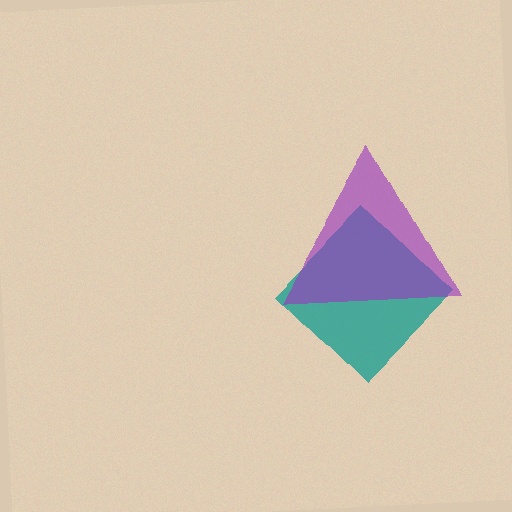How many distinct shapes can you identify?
There are 2 distinct shapes: a teal diamond, a purple triangle.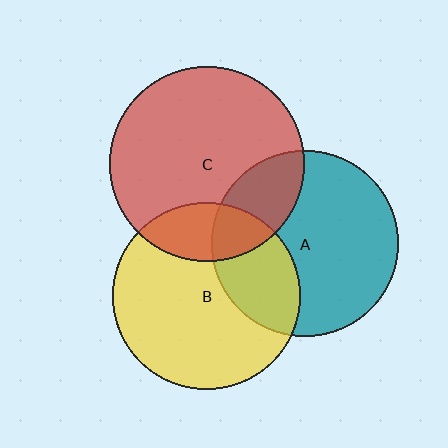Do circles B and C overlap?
Yes.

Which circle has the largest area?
Circle C (red).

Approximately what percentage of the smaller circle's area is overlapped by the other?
Approximately 20%.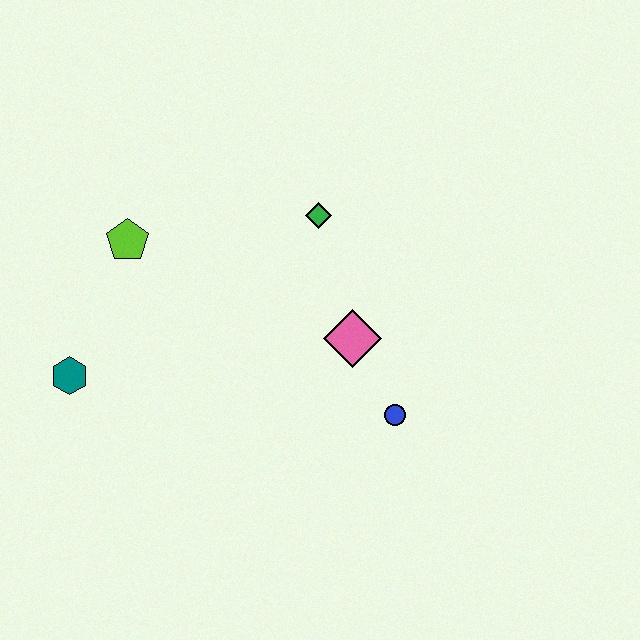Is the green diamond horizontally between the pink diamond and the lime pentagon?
Yes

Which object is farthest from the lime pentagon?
The blue circle is farthest from the lime pentagon.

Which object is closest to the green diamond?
The pink diamond is closest to the green diamond.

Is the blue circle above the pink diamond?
No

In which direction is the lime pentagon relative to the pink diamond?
The lime pentagon is to the left of the pink diamond.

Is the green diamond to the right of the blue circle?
No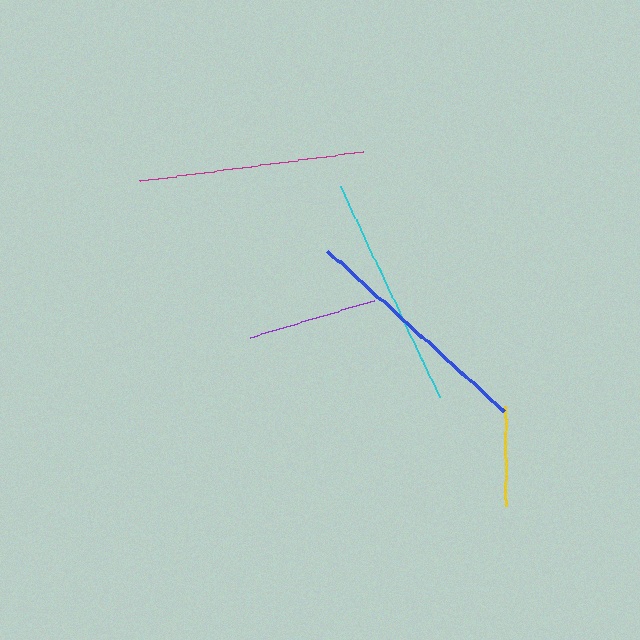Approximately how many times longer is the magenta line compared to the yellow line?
The magenta line is approximately 2.2 times the length of the yellow line.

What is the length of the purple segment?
The purple segment is approximately 128 pixels long.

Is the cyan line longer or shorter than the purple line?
The cyan line is longer than the purple line.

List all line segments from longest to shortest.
From longest to shortest: blue, cyan, magenta, purple, yellow.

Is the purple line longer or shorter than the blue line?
The blue line is longer than the purple line.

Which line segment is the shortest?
The yellow line is the shortest at approximately 100 pixels.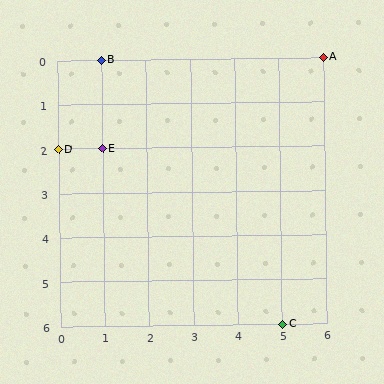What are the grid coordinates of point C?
Point C is at grid coordinates (5, 6).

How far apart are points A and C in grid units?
Points A and C are 1 column and 6 rows apart (about 6.1 grid units diagonally).